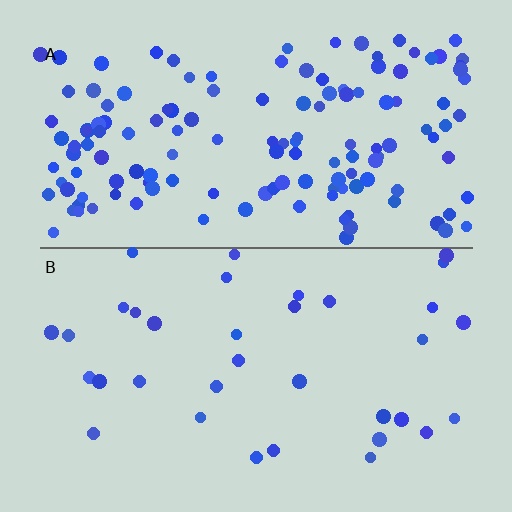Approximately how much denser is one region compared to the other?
Approximately 4.0× — region A over region B.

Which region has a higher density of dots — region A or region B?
A (the top).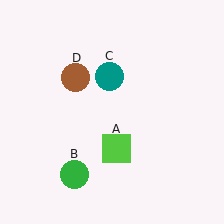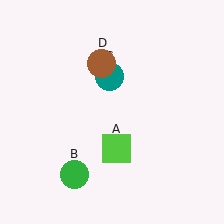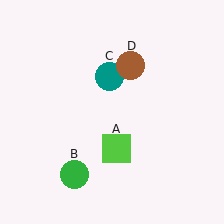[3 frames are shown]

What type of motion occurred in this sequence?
The brown circle (object D) rotated clockwise around the center of the scene.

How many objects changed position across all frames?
1 object changed position: brown circle (object D).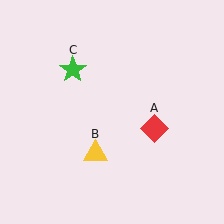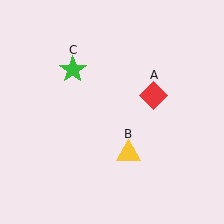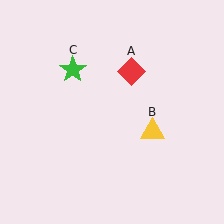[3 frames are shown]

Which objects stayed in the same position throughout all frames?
Green star (object C) remained stationary.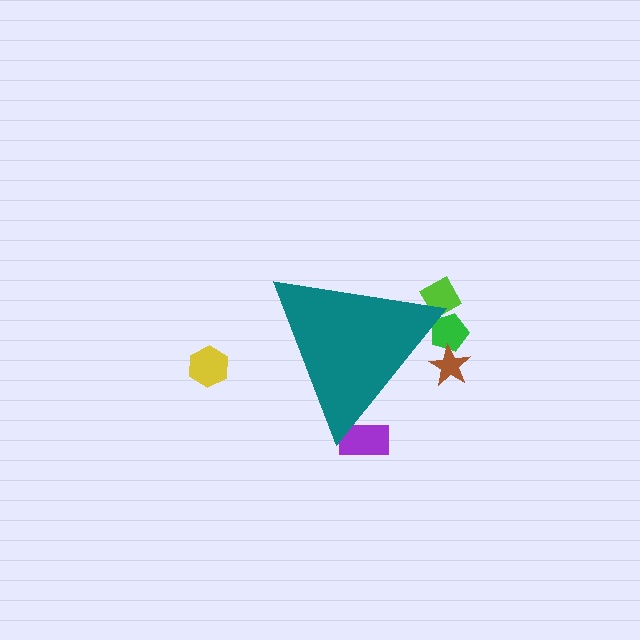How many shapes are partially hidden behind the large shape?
4 shapes are partially hidden.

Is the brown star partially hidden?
Yes, the brown star is partially hidden behind the teal triangle.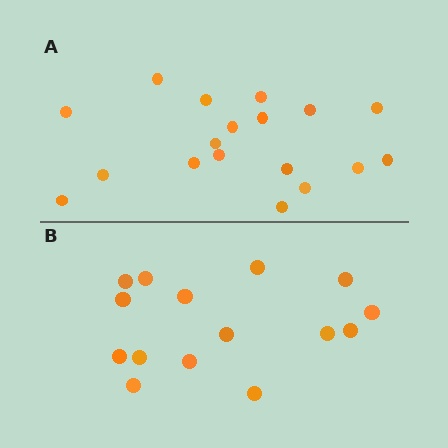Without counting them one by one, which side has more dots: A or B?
Region A (the top region) has more dots.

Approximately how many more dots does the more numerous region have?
Region A has just a few more — roughly 2 or 3 more dots than region B.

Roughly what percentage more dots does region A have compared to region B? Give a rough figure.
About 20% more.